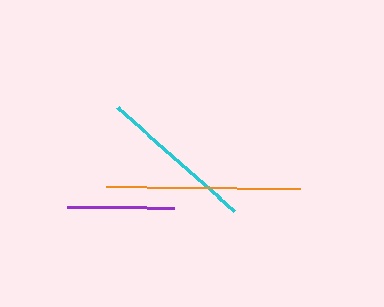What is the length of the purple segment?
The purple segment is approximately 107 pixels long.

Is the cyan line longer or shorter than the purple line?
The cyan line is longer than the purple line.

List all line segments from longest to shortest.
From longest to shortest: orange, cyan, purple.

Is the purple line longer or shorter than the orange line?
The orange line is longer than the purple line.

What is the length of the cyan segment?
The cyan segment is approximately 156 pixels long.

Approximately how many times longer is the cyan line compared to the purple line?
The cyan line is approximately 1.5 times the length of the purple line.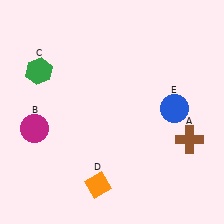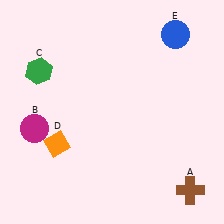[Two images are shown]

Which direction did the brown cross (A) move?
The brown cross (A) moved down.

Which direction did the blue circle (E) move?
The blue circle (E) moved up.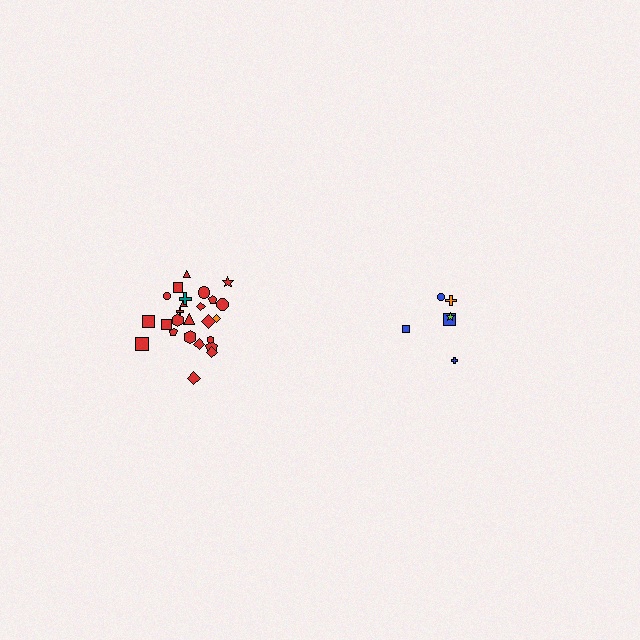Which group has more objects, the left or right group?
The left group.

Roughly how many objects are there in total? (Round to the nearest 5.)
Roughly 30 objects in total.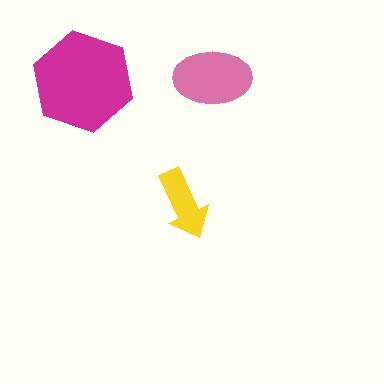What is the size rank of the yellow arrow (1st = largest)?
3rd.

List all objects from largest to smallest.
The magenta hexagon, the pink ellipse, the yellow arrow.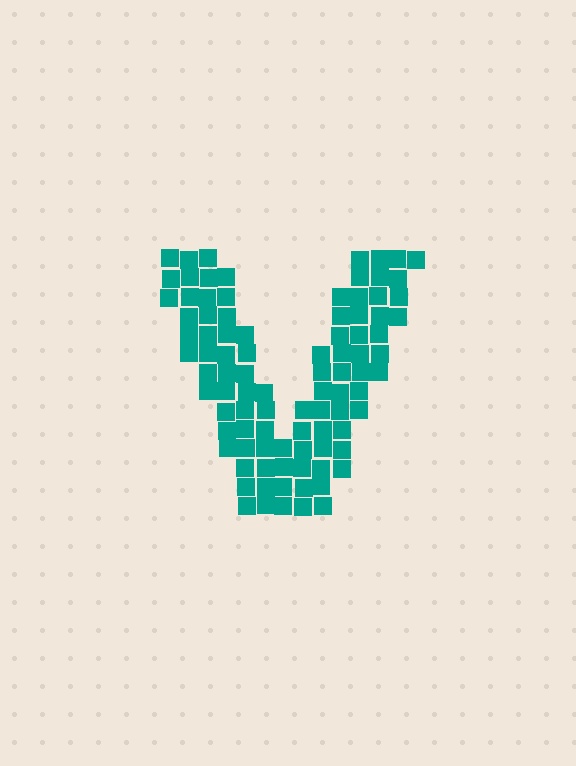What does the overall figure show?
The overall figure shows the letter V.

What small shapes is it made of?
It is made of small squares.